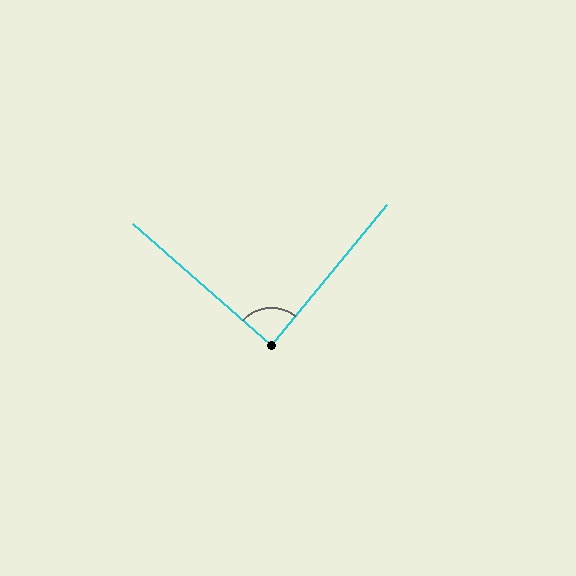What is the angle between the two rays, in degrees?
Approximately 88 degrees.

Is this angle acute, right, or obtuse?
It is approximately a right angle.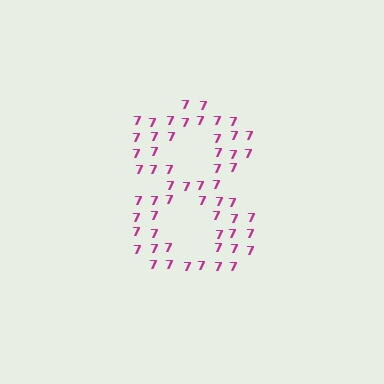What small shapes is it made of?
It is made of small digit 7's.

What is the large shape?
The large shape is the digit 8.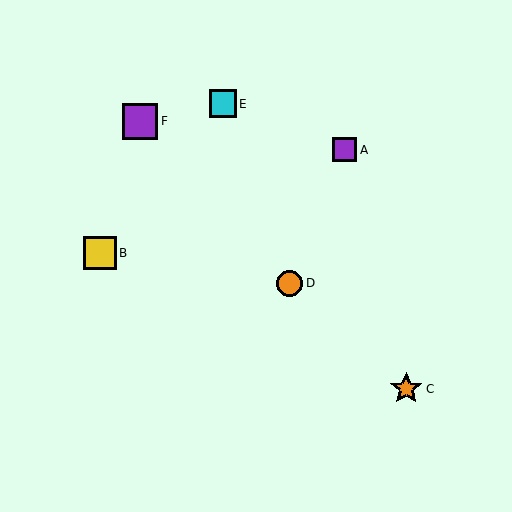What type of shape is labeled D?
Shape D is an orange circle.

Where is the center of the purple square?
The center of the purple square is at (345, 150).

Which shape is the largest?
The purple square (labeled F) is the largest.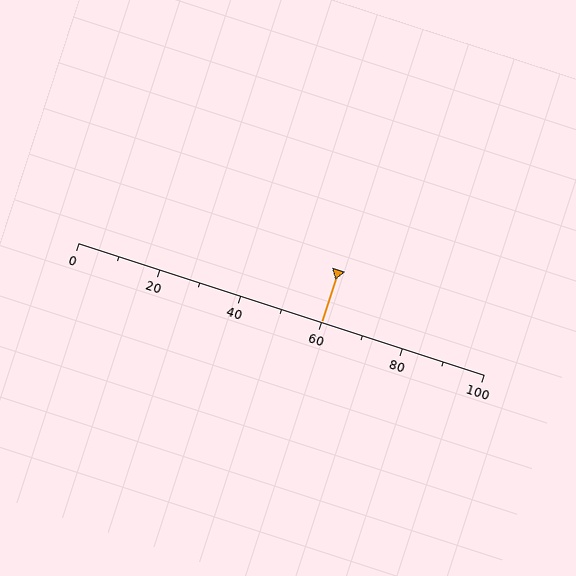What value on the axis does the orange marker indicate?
The marker indicates approximately 60.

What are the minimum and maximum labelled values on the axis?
The axis runs from 0 to 100.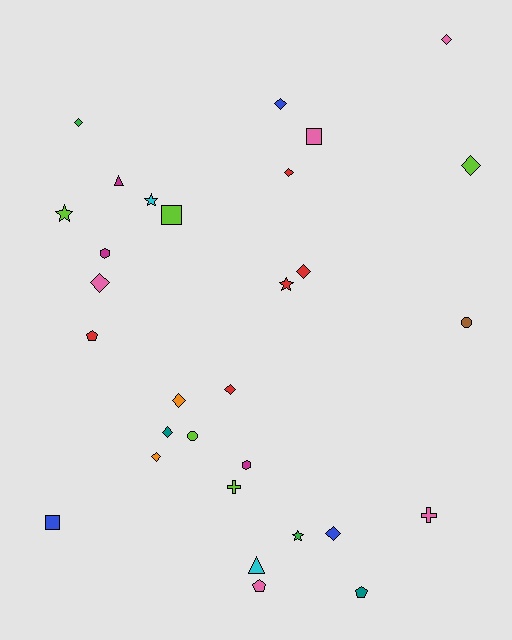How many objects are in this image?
There are 30 objects.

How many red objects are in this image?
There are 5 red objects.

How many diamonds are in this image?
There are 12 diamonds.